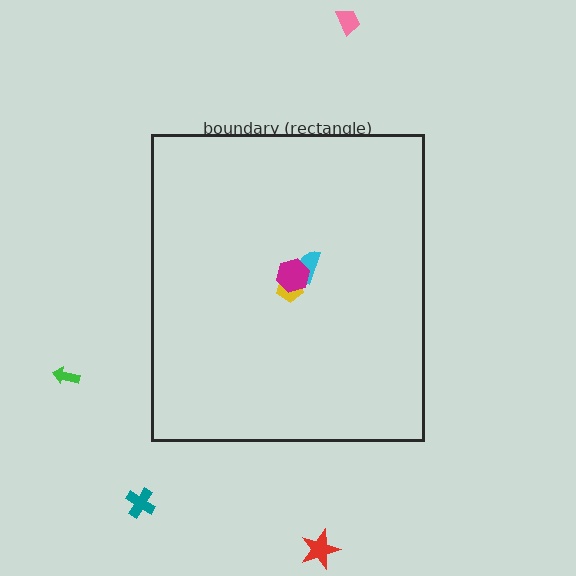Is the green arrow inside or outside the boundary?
Outside.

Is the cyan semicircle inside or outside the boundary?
Inside.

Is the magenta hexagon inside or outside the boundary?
Inside.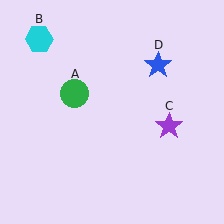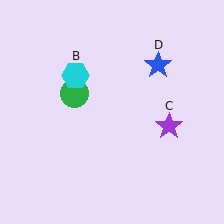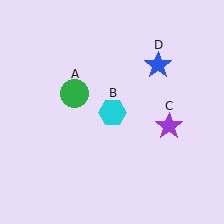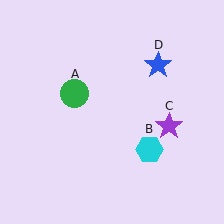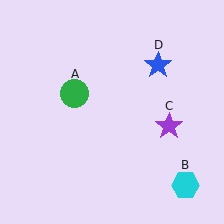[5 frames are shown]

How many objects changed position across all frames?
1 object changed position: cyan hexagon (object B).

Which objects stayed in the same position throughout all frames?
Green circle (object A) and purple star (object C) and blue star (object D) remained stationary.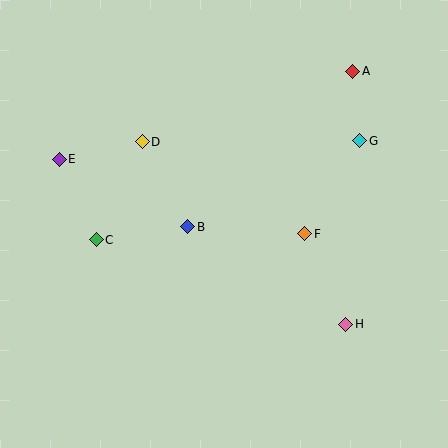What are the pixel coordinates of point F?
Point F is at (305, 234).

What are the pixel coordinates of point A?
Point A is at (353, 71).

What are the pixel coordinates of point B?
Point B is at (188, 227).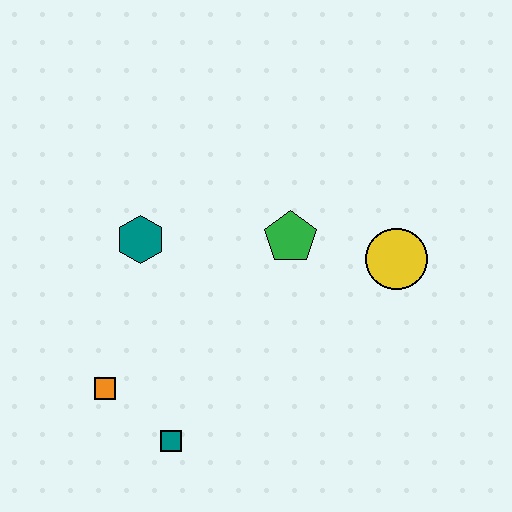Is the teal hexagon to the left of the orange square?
No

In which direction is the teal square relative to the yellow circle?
The teal square is to the left of the yellow circle.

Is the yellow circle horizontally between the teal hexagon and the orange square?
No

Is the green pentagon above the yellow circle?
Yes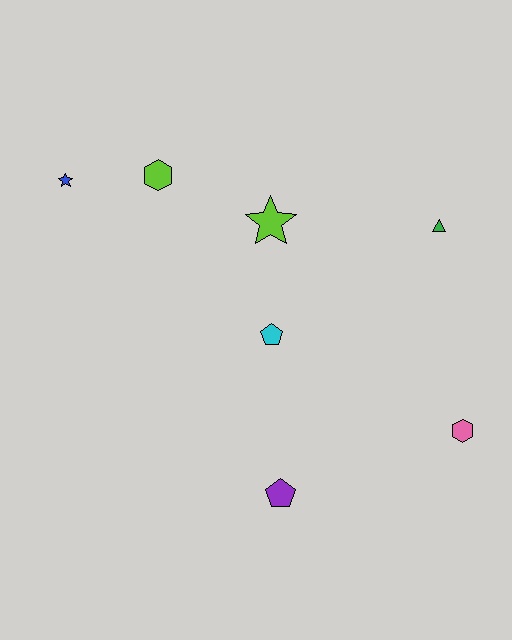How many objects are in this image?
There are 7 objects.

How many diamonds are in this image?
There are no diamonds.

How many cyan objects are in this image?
There is 1 cyan object.